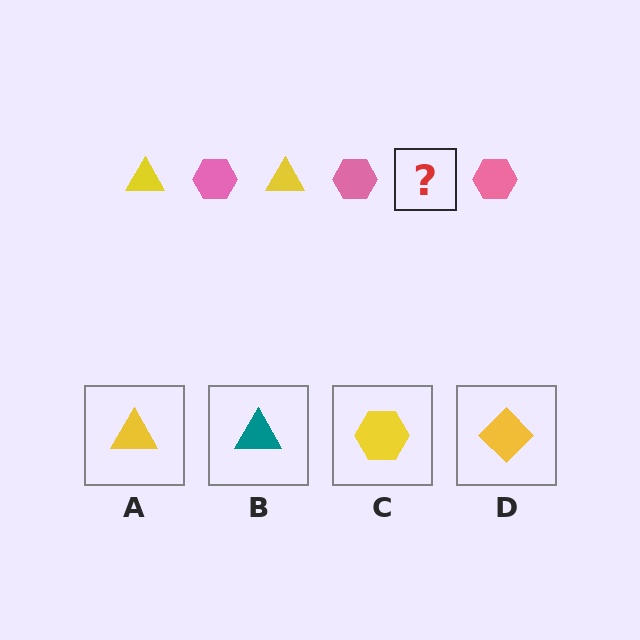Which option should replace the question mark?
Option A.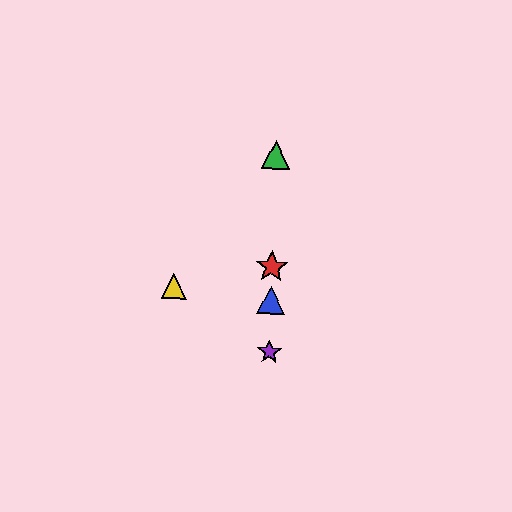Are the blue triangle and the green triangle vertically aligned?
Yes, both are at x≈271.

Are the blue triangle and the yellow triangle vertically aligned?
No, the blue triangle is at x≈271 and the yellow triangle is at x≈174.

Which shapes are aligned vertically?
The red star, the blue triangle, the green triangle, the purple star are aligned vertically.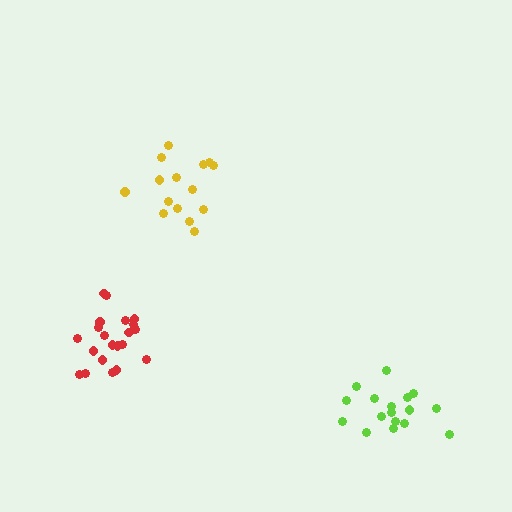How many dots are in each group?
Group 1: 15 dots, Group 2: 17 dots, Group 3: 21 dots (53 total).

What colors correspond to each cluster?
The clusters are colored: yellow, lime, red.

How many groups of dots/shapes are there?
There are 3 groups.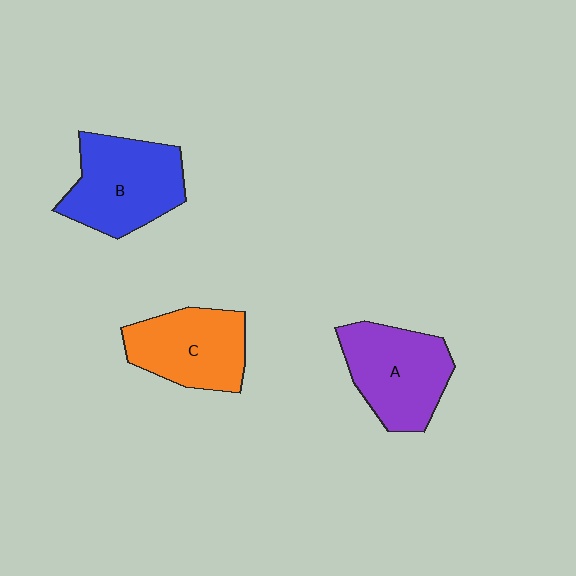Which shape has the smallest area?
Shape C (orange).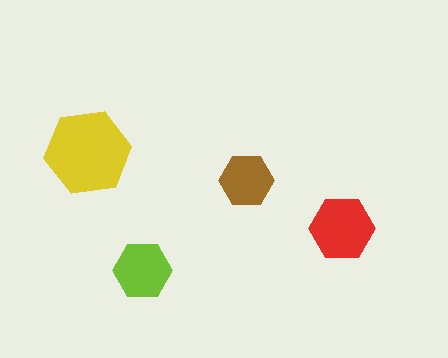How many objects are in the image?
There are 4 objects in the image.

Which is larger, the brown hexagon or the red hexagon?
The red one.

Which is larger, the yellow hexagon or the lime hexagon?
The yellow one.